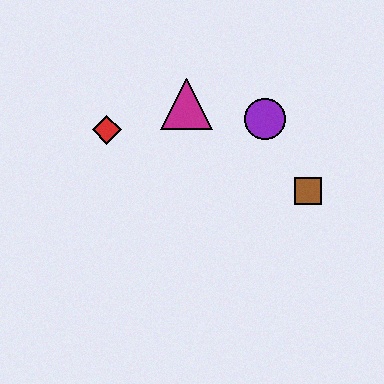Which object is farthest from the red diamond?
The brown square is farthest from the red diamond.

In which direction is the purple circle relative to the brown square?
The purple circle is above the brown square.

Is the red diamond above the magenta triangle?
No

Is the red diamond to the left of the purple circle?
Yes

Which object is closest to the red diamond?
The magenta triangle is closest to the red diamond.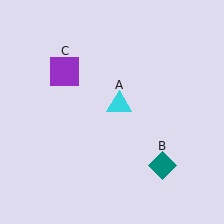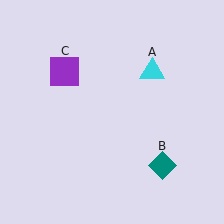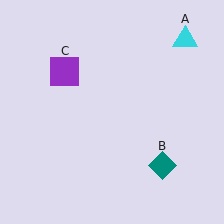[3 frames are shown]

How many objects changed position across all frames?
1 object changed position: cyan triangle (object A).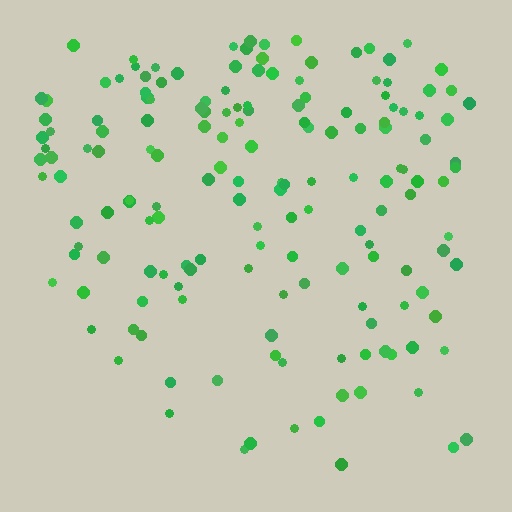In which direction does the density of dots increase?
From bottom to top, with the top side densest.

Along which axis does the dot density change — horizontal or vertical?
Vertical.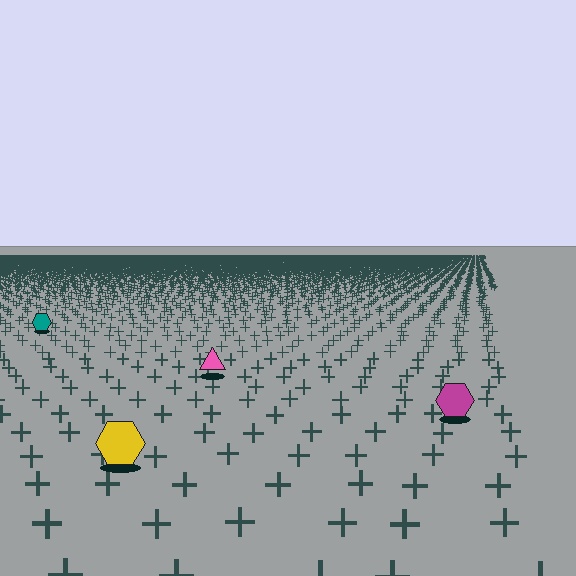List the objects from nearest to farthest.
From nearest to farthest: the yellow hexagon, the magenta hexagon, the pink triangle, the teal hexagon.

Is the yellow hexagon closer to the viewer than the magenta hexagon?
Yes. The yellow hexagon is closer — you can tell from the texture gradient: the ground texture is coarser near it.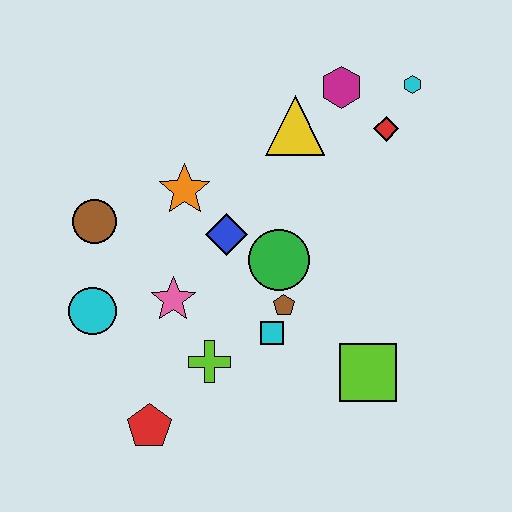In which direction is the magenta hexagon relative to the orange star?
The magenta hexagon is to the right of the orange star.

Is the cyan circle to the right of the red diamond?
No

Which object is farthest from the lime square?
The brown circle is farthest from the lime square.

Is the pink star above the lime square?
Yes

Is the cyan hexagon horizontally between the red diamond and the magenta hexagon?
No